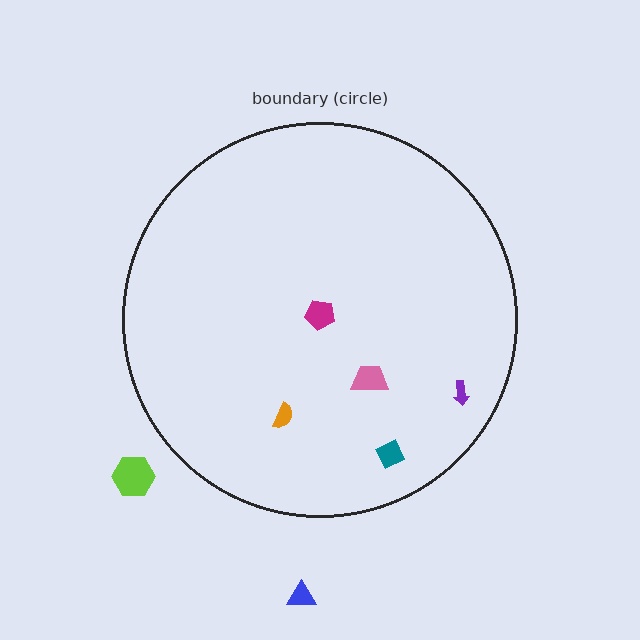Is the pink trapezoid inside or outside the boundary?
Inside.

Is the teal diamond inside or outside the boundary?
Inside.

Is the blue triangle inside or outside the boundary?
Outside.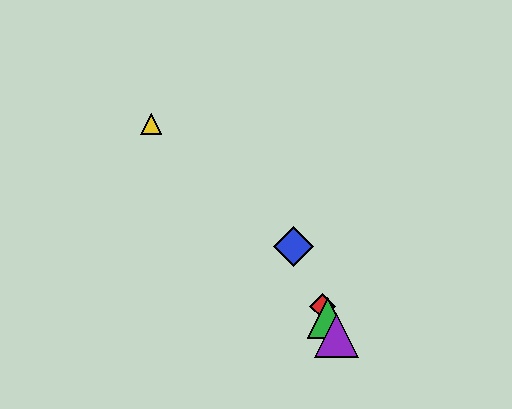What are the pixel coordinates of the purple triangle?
The purple triangle is at (336, 335).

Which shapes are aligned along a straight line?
The red diamond, the blue diamond, the green triangle, the purple triangle are aligned along a straight line.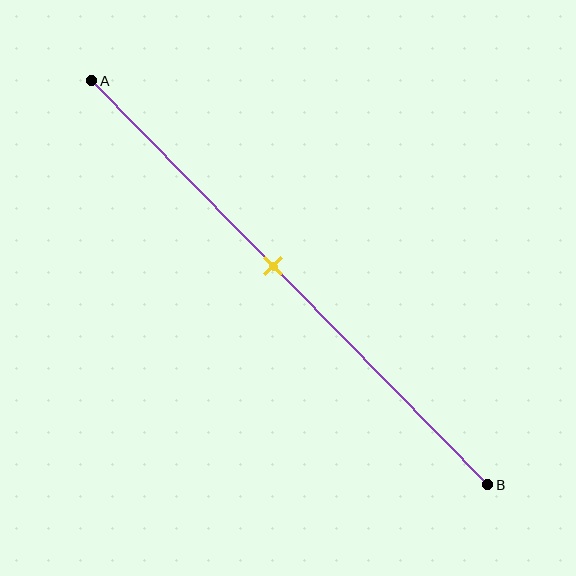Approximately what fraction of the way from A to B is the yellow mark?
The yellow mark is approximately 45% of the way from A to B.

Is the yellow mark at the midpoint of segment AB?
No, the mark is at about 45% from A, not at the 50% midpoint.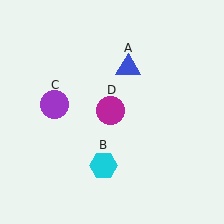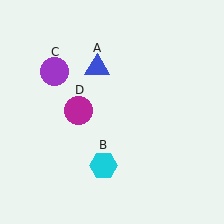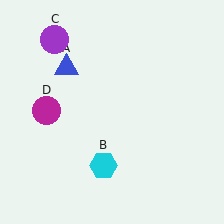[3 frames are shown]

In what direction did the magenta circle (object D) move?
The magenta circle (object D) moved left.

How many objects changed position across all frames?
3 objects changed position: blue triangle (object A), purple circle (object C), magenta circle (object D).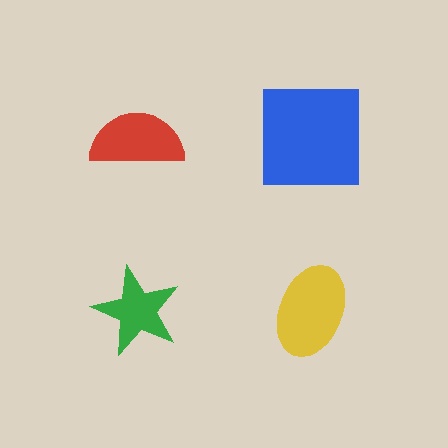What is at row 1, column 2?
A blue square.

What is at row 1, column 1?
A red semicircle.